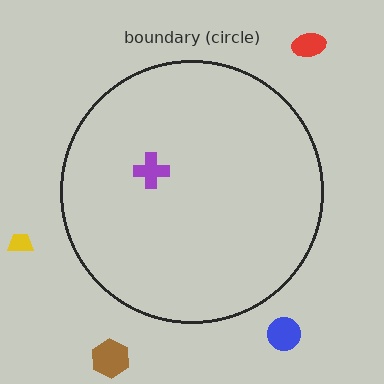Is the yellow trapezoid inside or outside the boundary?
Outside.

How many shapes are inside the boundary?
1 inside, 4 outside.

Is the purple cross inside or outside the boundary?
Inside.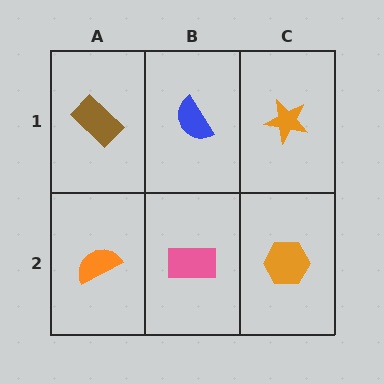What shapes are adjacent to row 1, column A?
An orange semicircle (row 2, column A), a blue semicircle (row 1, column B).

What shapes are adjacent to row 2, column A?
A brown rectangle (row 1, column A), a pink rectangle (row 2, column B).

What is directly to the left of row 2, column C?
A pink rectangle.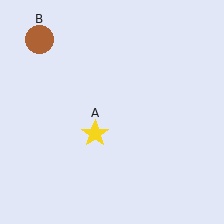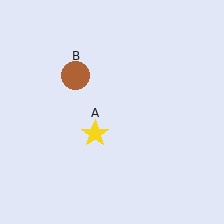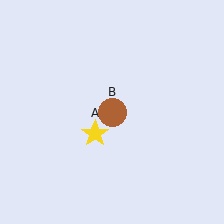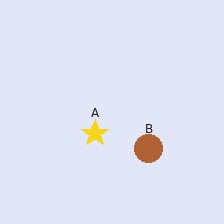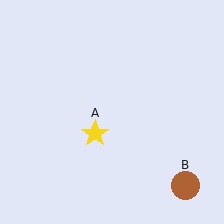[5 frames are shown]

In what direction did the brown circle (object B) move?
The brown circle (object B) moved down and to the right.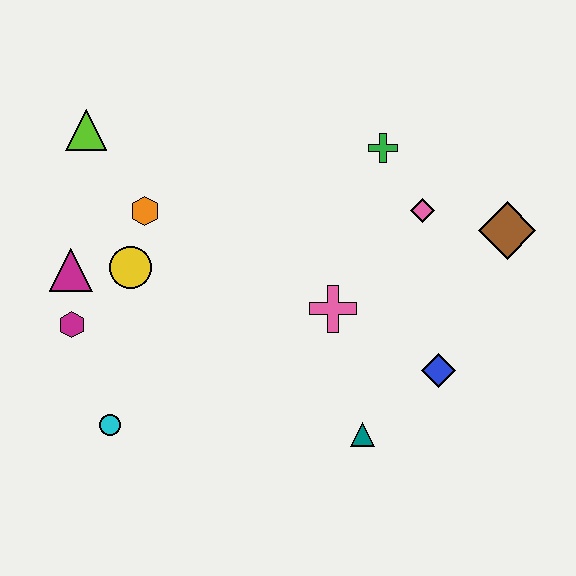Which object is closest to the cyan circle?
The magenta hexagon is closest to the cyan circle.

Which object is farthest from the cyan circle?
The brown diamond is farthest from the cyan circle.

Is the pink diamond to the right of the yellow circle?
Yes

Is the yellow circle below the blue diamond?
No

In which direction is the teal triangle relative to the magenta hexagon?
The teal triangle is to the right of the magenta hexagon.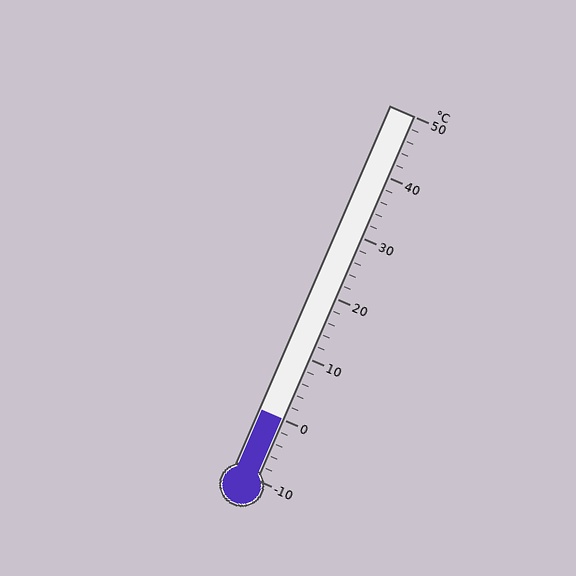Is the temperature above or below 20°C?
The temperature is below 20°C.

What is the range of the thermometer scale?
The thermometer scale ranges from -10°C to 50°C.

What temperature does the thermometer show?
The thermometer shows approximately 0°C.